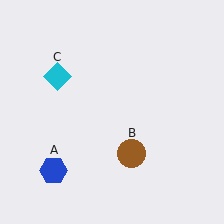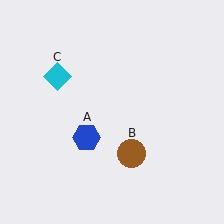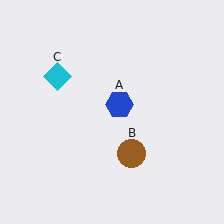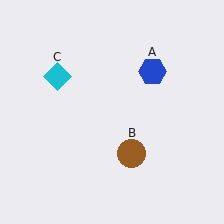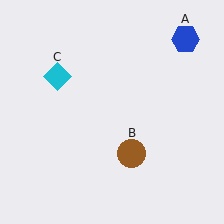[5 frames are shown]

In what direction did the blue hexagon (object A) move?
The blue hexagon (object A) moved up and to the right.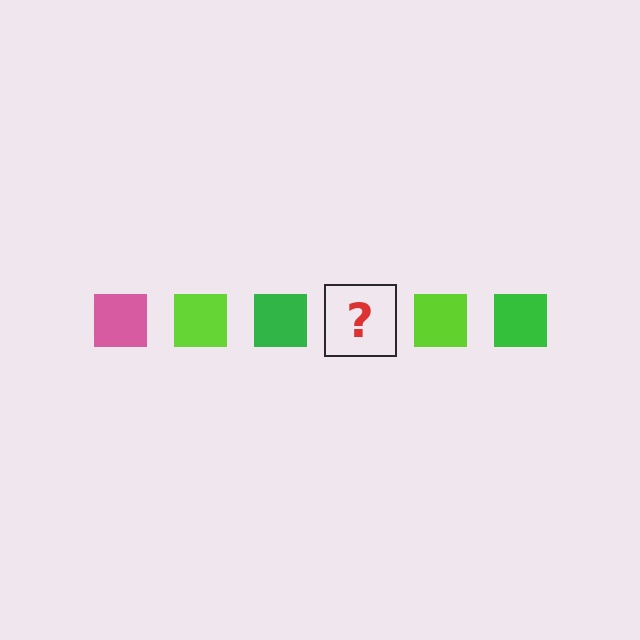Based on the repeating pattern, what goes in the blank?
The blank should be a pink square.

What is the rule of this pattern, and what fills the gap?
The rule is that the pattern cycles through pink, lime, green squares. The gap should be filled with a pink square.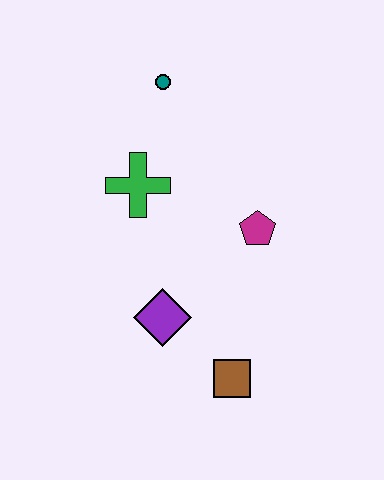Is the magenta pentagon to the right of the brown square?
Yes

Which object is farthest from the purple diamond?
The teal circle is farthest from the purple diamond.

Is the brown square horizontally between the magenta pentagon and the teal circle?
Yes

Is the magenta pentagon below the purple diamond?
No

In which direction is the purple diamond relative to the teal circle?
The purple diamond is below the teal circle.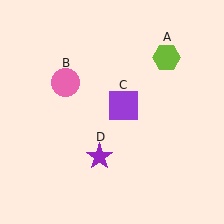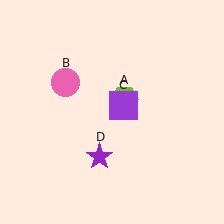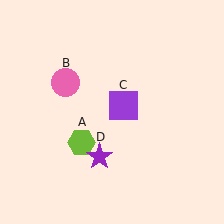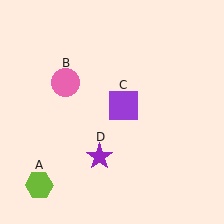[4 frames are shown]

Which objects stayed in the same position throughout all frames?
Pink circle (object B) and purple square (object C) and purple star (object D) remained stationary.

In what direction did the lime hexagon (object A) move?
The lime hexagon (object A) moved down and to the left.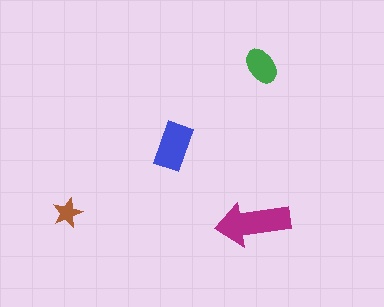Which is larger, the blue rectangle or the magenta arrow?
The magenta arrow.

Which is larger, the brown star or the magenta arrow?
The magenta arrow.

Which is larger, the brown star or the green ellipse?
The green ellipse.